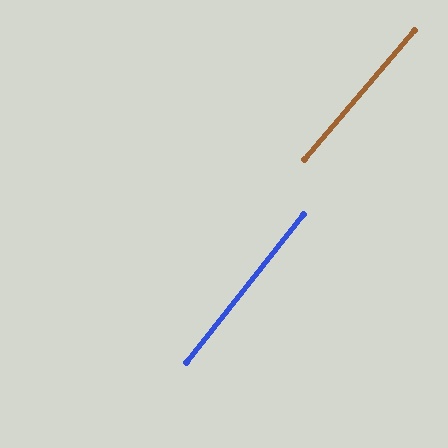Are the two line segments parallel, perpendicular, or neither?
Parallel — their directions differ by only 2.0°.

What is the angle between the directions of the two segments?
Approximately 2 degrees.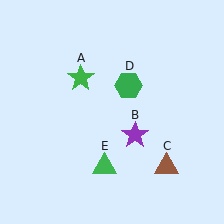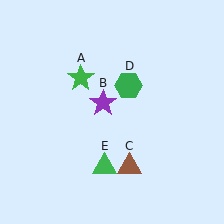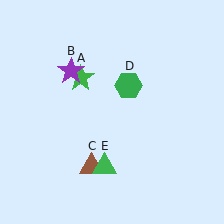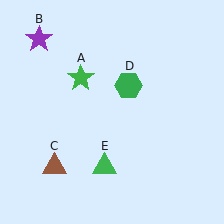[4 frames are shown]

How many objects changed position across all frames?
2 objects changed position: purple star (object B), brown triangle (object C).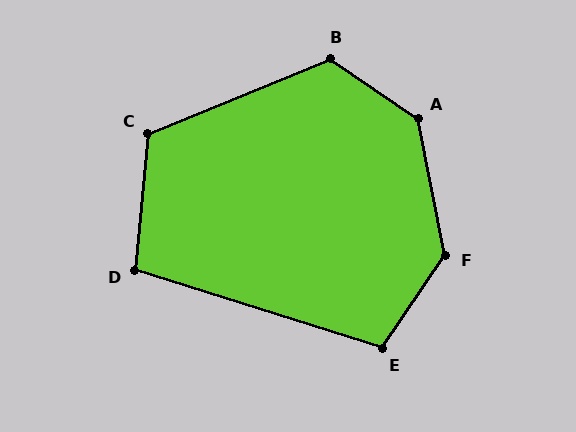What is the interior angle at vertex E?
Approximately 107 degrees (obtuse).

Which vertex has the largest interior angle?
A, at approximately 135 degrees.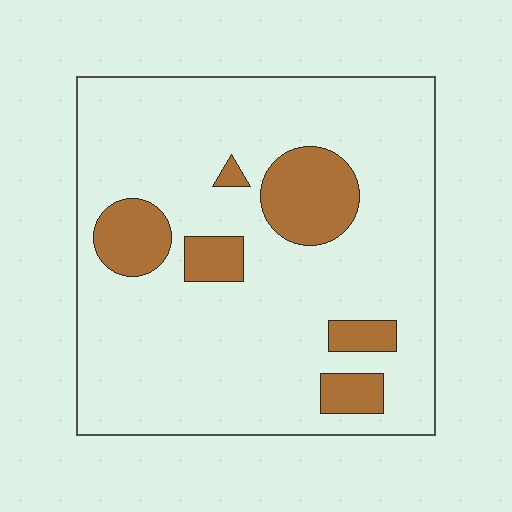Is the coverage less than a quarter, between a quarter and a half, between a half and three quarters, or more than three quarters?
Less than a quarter.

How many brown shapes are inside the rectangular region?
6.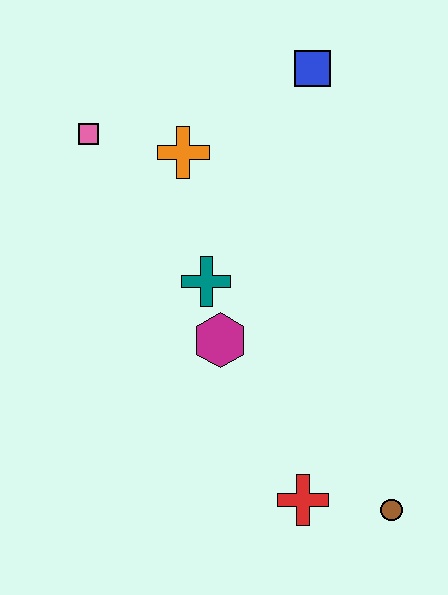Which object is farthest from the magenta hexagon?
The blue square is farthest from the magenta hexagon.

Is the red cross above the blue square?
No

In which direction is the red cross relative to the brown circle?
The red cross is to the left of the brown circle.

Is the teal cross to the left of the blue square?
Yes